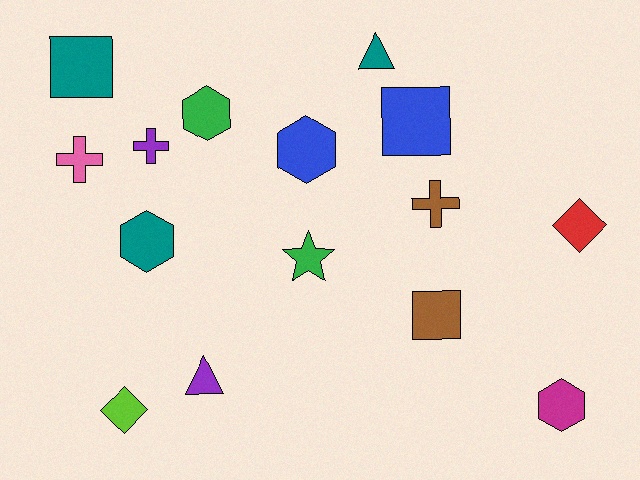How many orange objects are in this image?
There are no orange objects.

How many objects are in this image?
There are 15 objects.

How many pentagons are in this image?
There are no pentagons.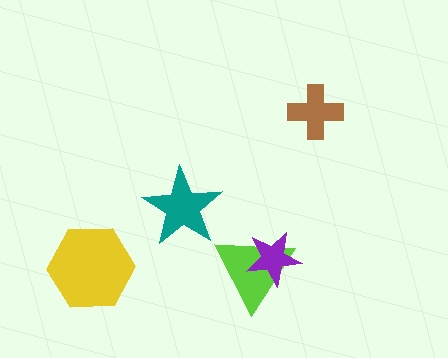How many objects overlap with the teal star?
0 objects overlap with the teal star.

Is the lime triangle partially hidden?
Yes, it is partially covered by another shape.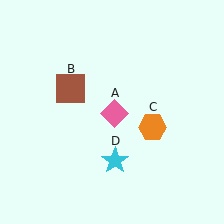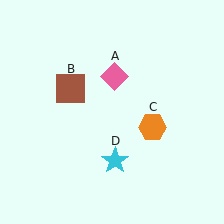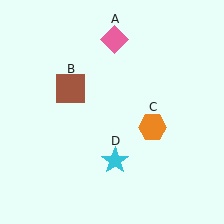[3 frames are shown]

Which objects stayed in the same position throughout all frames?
Brown square (object B) and orange hexagon (object C) and cyan star (object D) remained stationary.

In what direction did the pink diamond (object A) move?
The pink diamond (object A) moved up.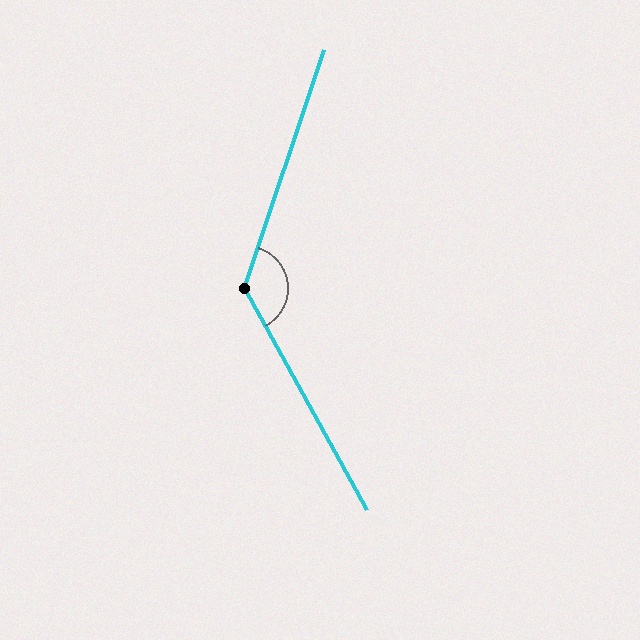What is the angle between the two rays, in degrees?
Approximately 133 degrees.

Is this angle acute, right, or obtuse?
It is obtuse.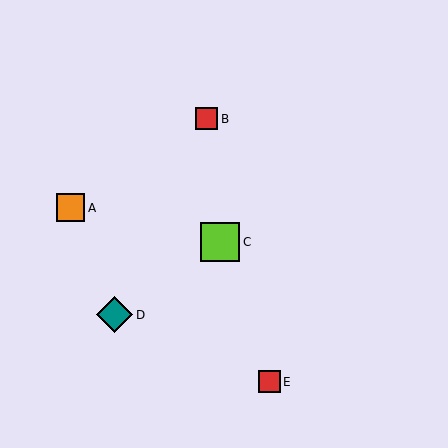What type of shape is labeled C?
Shape C is a lime square.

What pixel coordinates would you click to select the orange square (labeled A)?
Click at (71, 208) to select the orange square A.